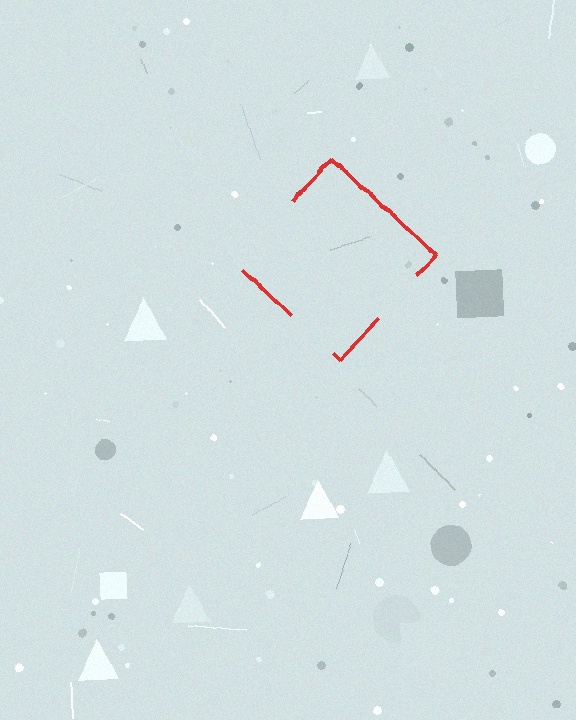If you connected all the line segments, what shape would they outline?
They would outline a diamond.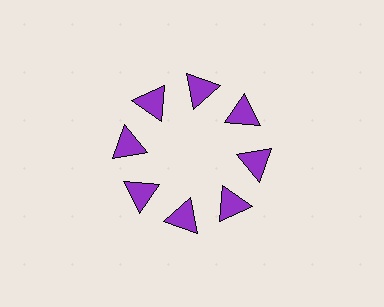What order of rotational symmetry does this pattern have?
This pattern has 8-fold rotational symmetry.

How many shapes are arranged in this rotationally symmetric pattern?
There are 8 shapes, arranged in 8 groups of 1.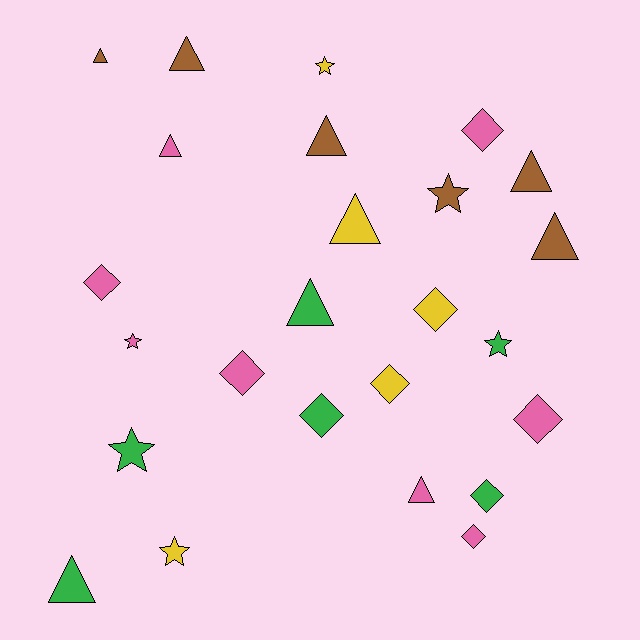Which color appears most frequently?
Pink, with 8 objects.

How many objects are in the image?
There are 25 objects.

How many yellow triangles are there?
There is 1 yellow triangle.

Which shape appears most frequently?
Triangle, with 10 objects.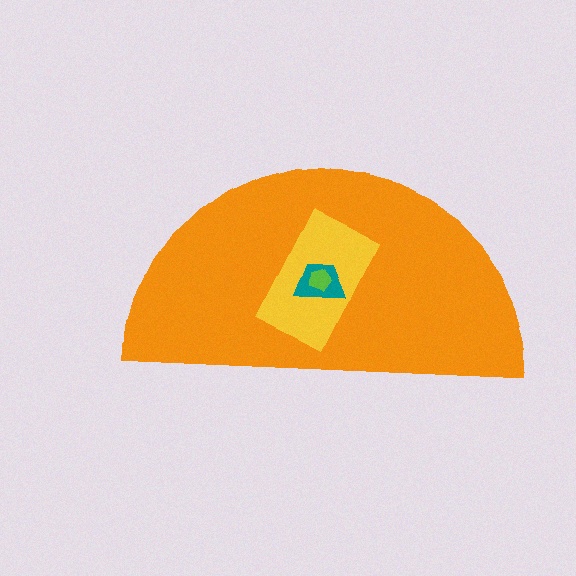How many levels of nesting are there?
4.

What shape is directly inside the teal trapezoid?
The lime pentagon.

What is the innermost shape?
The lime pentagon.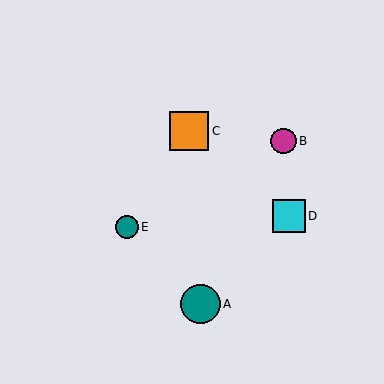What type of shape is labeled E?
Shape E is a teal circle.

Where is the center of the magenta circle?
The center of the magenta circle is at (283, 141).